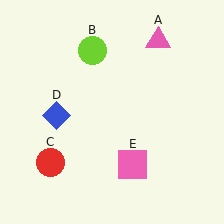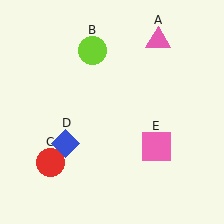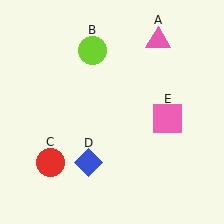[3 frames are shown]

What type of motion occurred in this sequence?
The blue diamond (object D), pink square (object E) rotated counterclockwise around the center of the scene.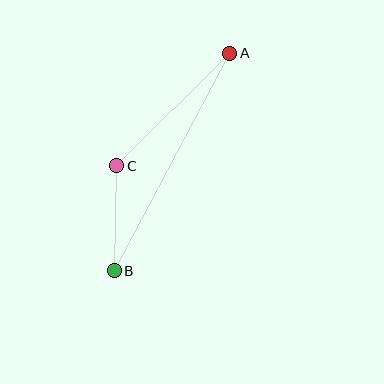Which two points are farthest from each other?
Points A and B are farthest from each other.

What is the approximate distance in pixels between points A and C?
The distance between A and C is approximately 159 pixels.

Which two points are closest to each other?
Points B and C are closest to each other.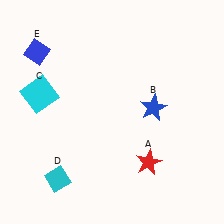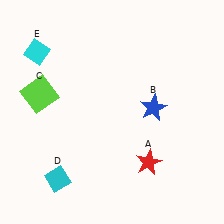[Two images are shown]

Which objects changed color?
C changed from cyan to lime. E changed from blue to cyan.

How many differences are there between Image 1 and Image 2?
There are 2 differences between the two images.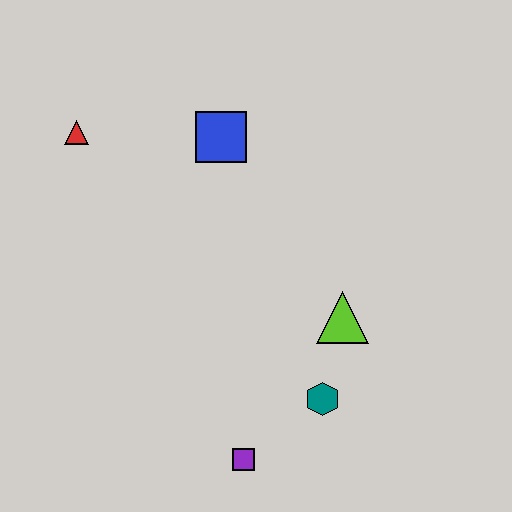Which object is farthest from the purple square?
The red triangle is farthest from the purple square.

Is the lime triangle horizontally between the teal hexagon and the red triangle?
No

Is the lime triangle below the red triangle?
Yes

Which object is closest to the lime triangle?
The teal hexagon is closest to the lime triangle.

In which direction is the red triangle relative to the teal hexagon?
The red triangle is above the teal hexagon.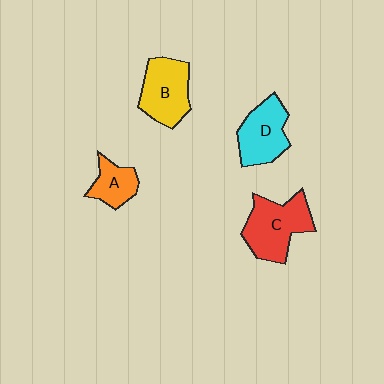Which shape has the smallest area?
Shape A (orange).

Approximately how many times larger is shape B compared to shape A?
Approximately 1.7 times.